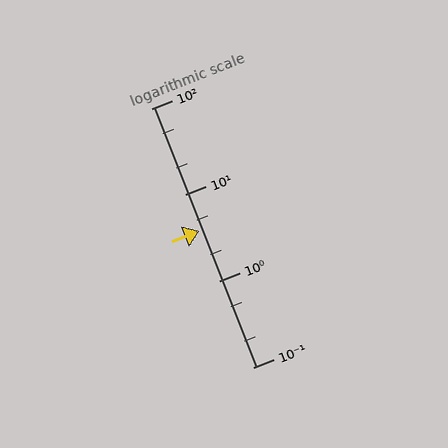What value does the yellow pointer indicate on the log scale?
The pointer indicates approximately 3.8.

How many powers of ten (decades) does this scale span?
The scale spans 3 decades, from 0.1 to 100.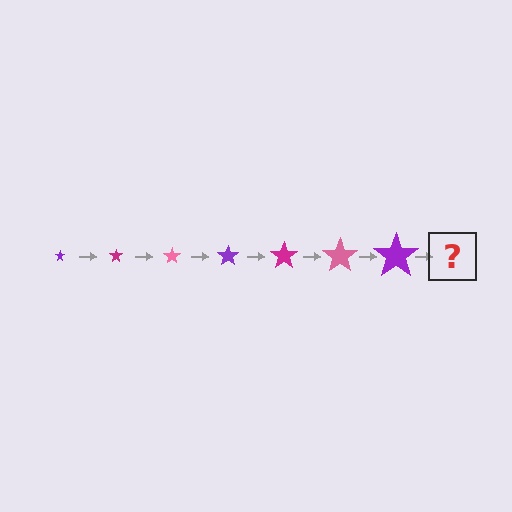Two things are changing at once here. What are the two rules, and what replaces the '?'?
The two rules are that the star grows larger each step and the color cycles through purple, magenta, and pink. The '?' should be a magenta star, larger than the previous one.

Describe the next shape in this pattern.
It should be a magenta star, larger than the previous one.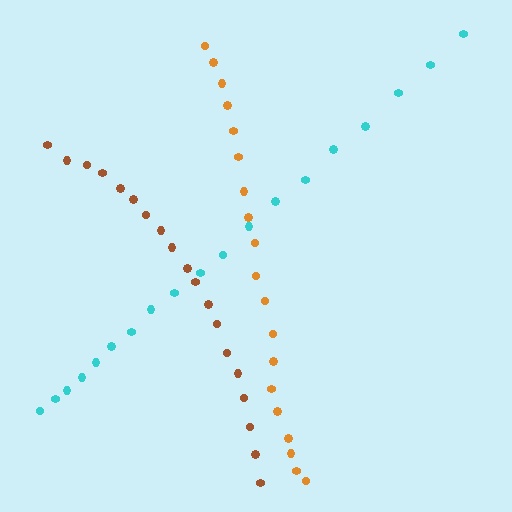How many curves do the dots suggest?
There are 3 distinct paths.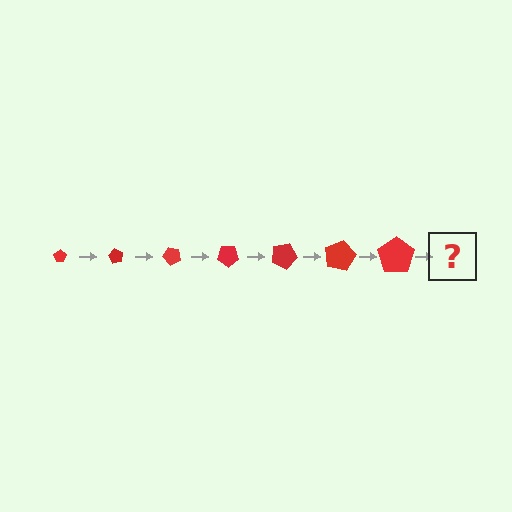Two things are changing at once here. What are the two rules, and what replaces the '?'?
The two rules are that the pentagon grows larger each step and it rotates 60 degrees each step. The '?' should be a pentagon, larger than the previous one and rotated 420 degrees from the start.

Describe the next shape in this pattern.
It should be a pentagon, larger than the previous one and rotated 420 degrees from the start.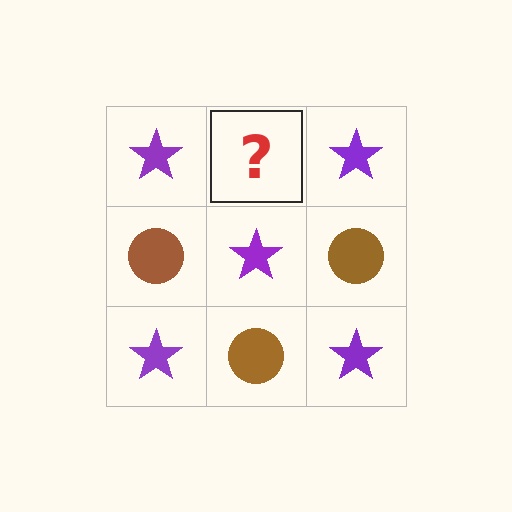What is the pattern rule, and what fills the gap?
The rule is that it alternates purple star and brown circle in a checkerboard pattern. The gap should be filled with a brown circle.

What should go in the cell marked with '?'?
The missing cell should contain a brown circle.